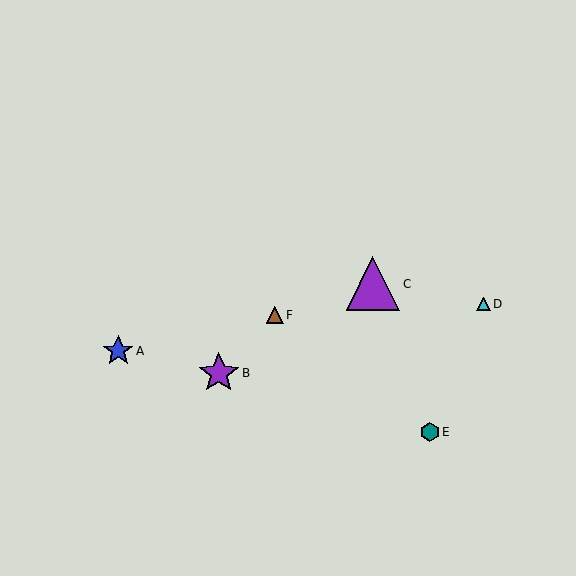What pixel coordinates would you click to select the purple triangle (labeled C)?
Click at (373, 284) to select the purple triangle C.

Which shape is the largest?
The purple triangle (labeled C) is the largest.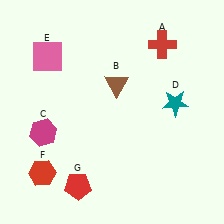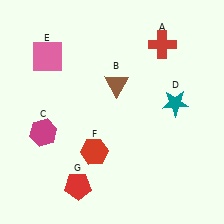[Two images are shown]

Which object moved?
The red hexagon (F) moved right.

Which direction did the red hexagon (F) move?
The red hexagon (F) moved right.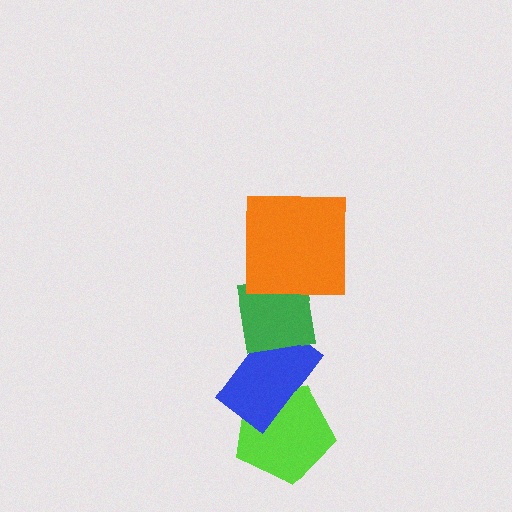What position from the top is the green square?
The green square is 2nd from the top.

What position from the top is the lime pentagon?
The lime pentagon is 4th from the top.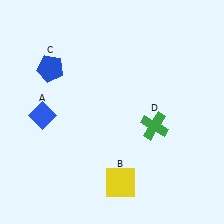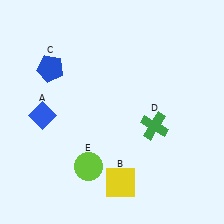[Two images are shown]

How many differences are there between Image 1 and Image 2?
There is 1 difference between the two images.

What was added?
A lime circle (E) was added in Image 2.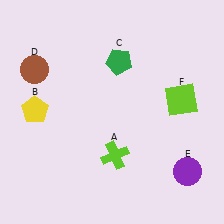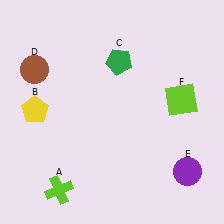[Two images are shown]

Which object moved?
The lime cross (A) moved left.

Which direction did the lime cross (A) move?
The lime cross (A) moved left.